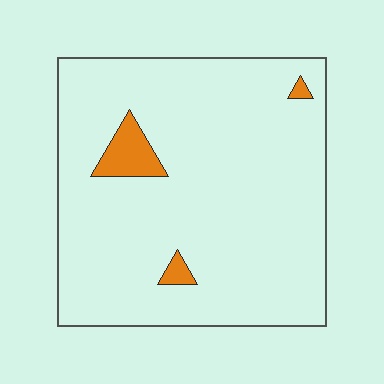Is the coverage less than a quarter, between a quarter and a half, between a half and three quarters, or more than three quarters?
Less than a quarter.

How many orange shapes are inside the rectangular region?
3.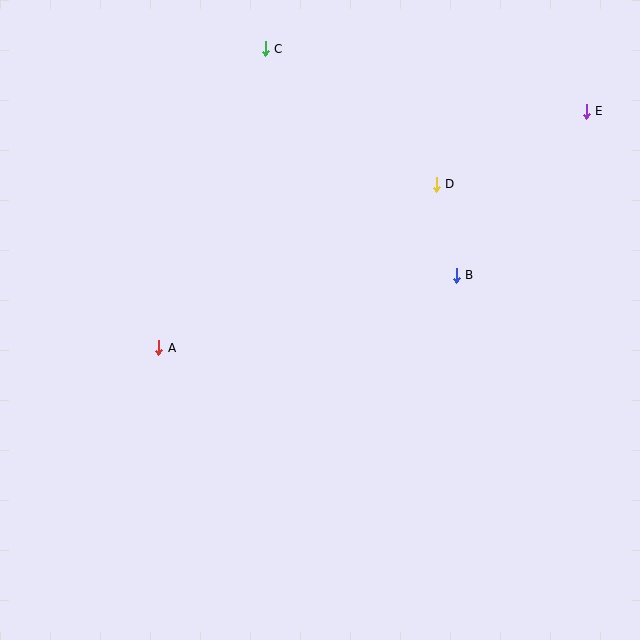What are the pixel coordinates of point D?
Point D is at (436, 184).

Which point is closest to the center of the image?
Point B at (456, 275) is closest to the center.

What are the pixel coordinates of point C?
Point C is at (265, 49).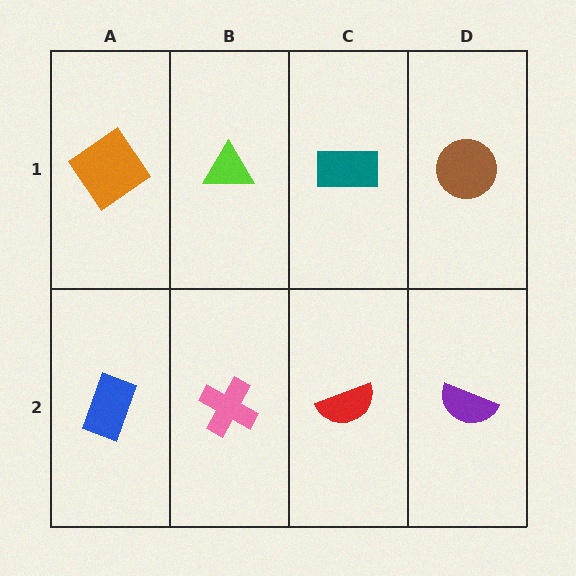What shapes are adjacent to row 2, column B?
A lime triangle (row 1, column B), a blue rectangle (row 2, column A), a red semicircle (row 2, column C).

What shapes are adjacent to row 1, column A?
A blue rectangle (row 2, column A), a lime triangle (row 1, column B).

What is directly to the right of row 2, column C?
A purple semicircle.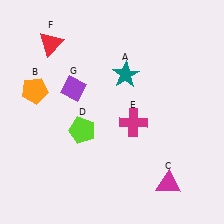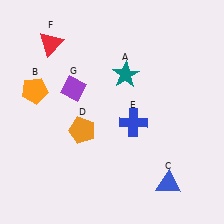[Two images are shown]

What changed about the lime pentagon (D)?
In Image 1, D is lime. In Image 2, it changed to orange.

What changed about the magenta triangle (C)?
In Image 1, C is magenta. In Image 2, it changed to blue.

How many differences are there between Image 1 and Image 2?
There are 3 differences between the two images.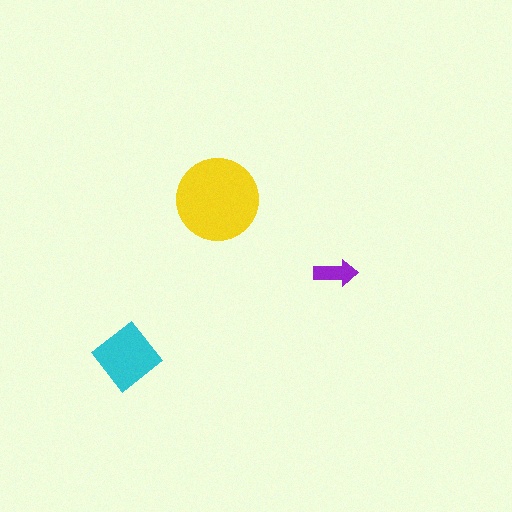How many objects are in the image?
There are 3 objects in the image.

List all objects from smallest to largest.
The purple arrow, the cyan diamond, the yellow circle.